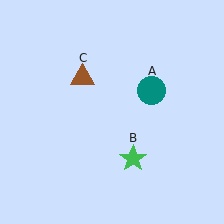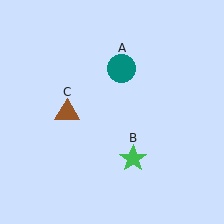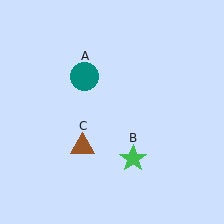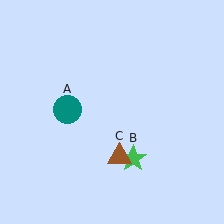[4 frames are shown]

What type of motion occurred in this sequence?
The teal circle (object A), brown triangle (object C) rotated counterclockwise around the center of the scene.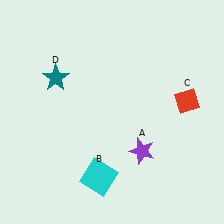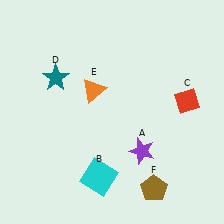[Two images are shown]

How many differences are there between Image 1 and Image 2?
There are 2 differences between the two images.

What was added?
An orange triangle (E), a brown pentagon (F) were added in Image 2.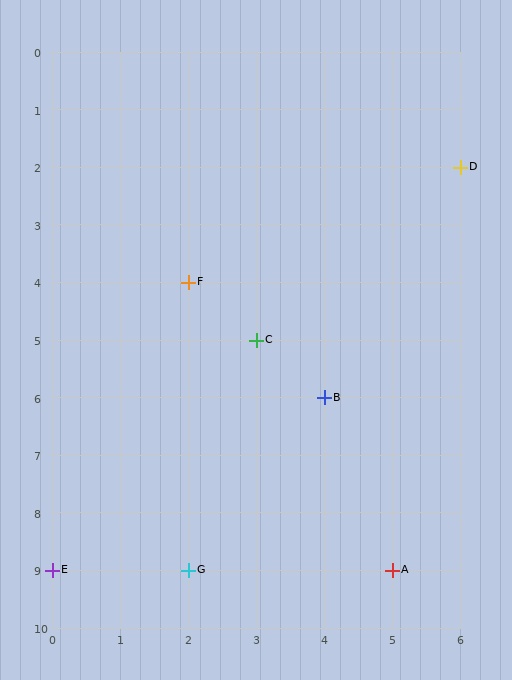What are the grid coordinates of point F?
Point F is at grid coordinates (2, 4).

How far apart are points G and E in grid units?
Points G and E are 2 columns apart.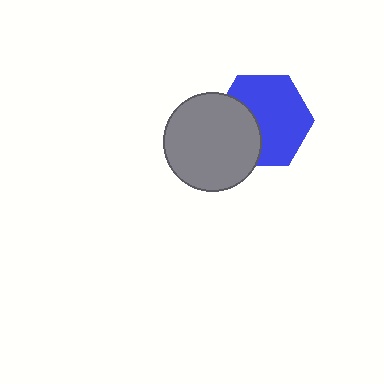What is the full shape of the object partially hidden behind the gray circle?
The partially hidden object is a blue hexagon.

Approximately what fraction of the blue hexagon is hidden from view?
Roughly 34% of the blue hexagon is hidden behind the gray circle.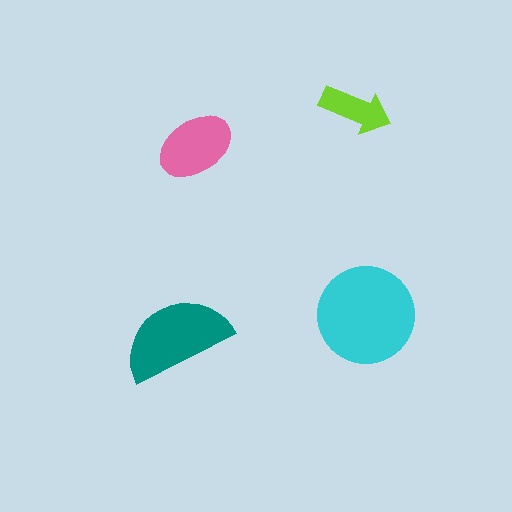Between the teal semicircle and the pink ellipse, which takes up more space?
The teal semicircle.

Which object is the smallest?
The lime arrow.